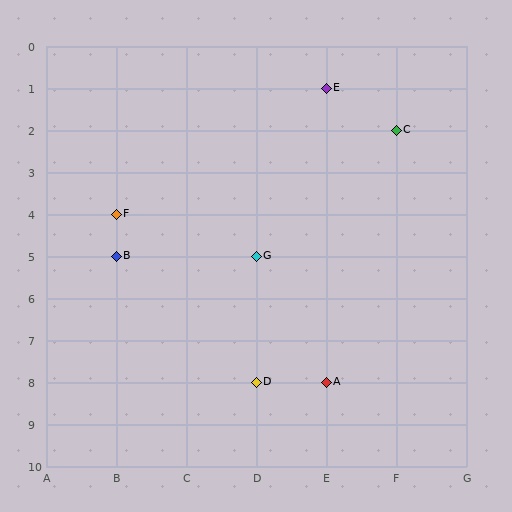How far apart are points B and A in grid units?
Points B and A are 3 columns and 3 rows apart (about 4.2 grid units diagonally).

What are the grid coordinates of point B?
Point B is at grid coordinates (B, 5).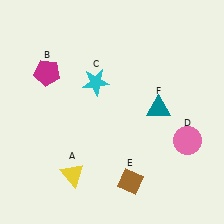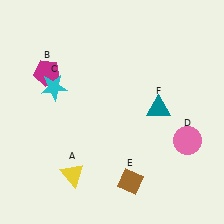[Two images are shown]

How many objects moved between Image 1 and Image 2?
1 object moved between the two images.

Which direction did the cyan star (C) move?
The cyan star (C) moved left.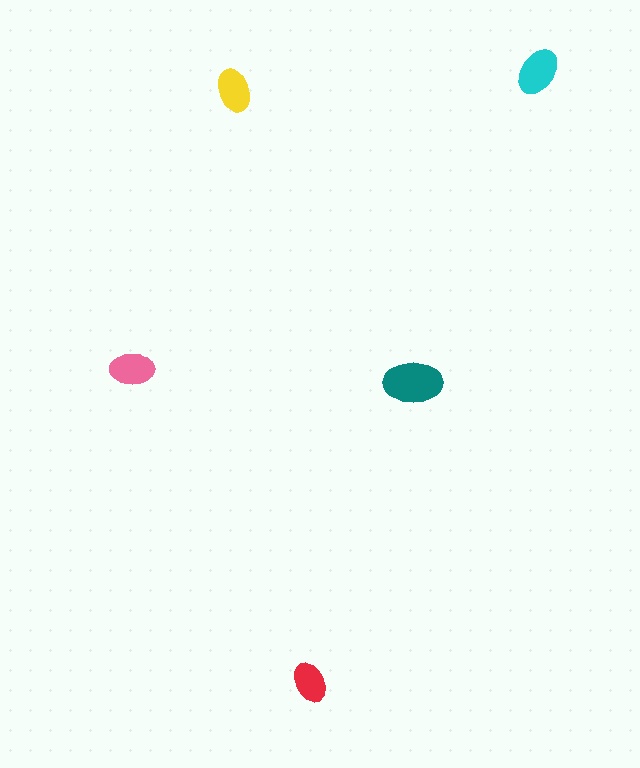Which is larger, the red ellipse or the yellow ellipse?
The yellow one.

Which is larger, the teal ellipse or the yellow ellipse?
The teal one.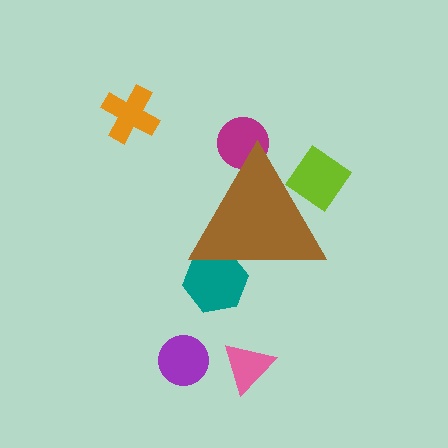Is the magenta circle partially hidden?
Yes, the magenta circle is partially hidden behind the brown triangle.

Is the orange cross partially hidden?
No, the orange cross is fully visible.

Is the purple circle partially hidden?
No, the purple circle is fully visible.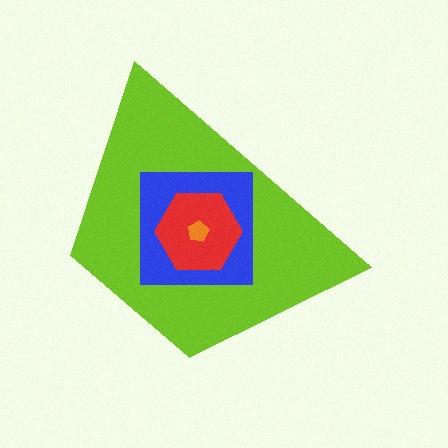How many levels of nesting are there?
4.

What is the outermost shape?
The lime trapezoid.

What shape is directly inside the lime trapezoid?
The blue square.